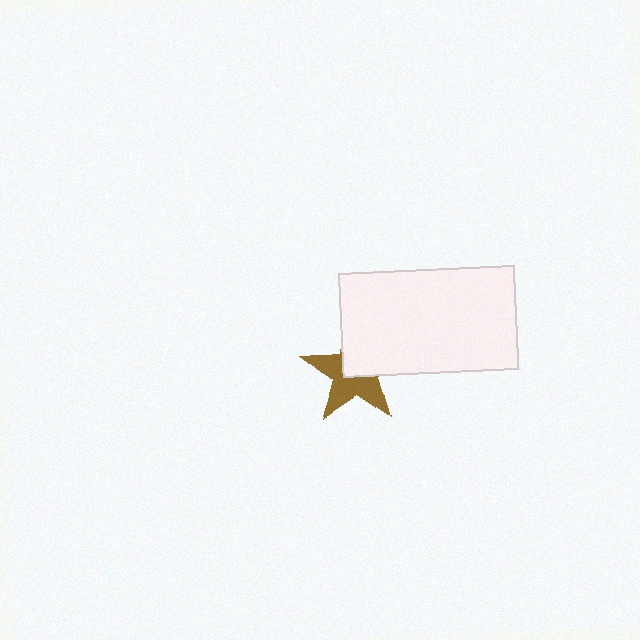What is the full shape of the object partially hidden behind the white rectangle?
The partially hidden object is a brown star.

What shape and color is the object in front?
The object in front is a white rectangle.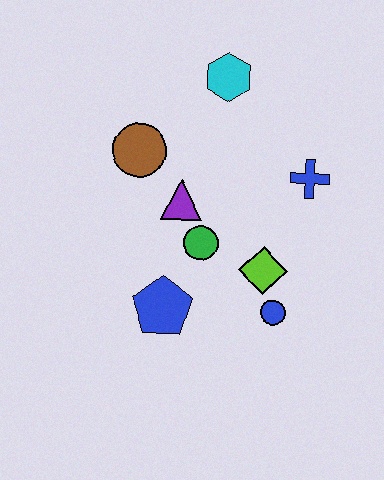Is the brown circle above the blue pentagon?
Yes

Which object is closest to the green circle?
The purple triangle is closest to the green circle.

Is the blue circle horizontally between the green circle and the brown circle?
No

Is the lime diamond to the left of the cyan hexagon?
No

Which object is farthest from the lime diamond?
The cyan hexagon is farthest from the lime diamond.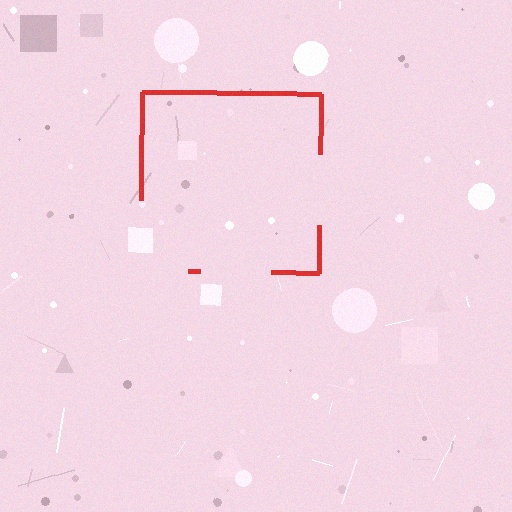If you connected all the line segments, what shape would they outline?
They would outline a square.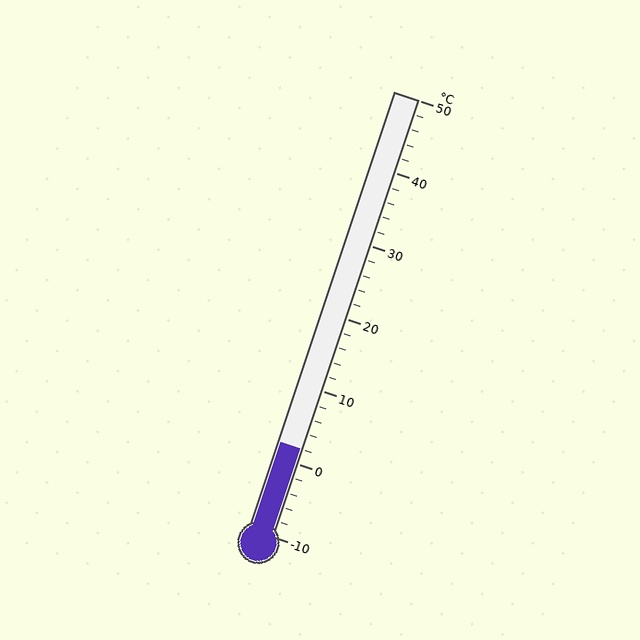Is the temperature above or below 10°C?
The temperature is below 10°C.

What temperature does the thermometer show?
The thermometer shows approximately 2°C.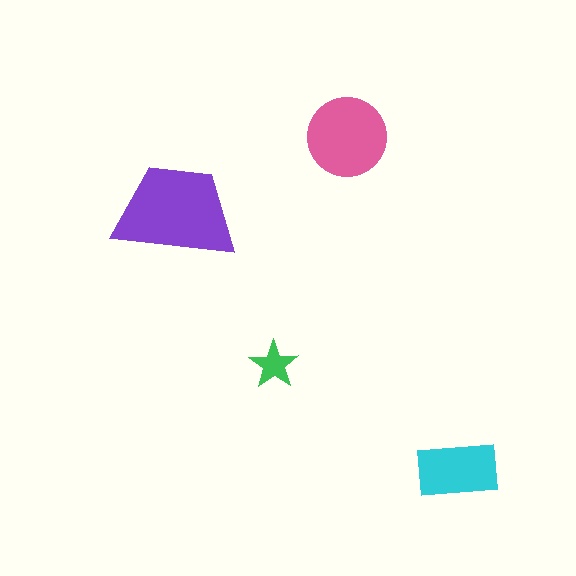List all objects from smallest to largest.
The green star, the cyan rectangle, the pink circle, the purple trapezoid.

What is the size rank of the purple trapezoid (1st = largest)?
1st.